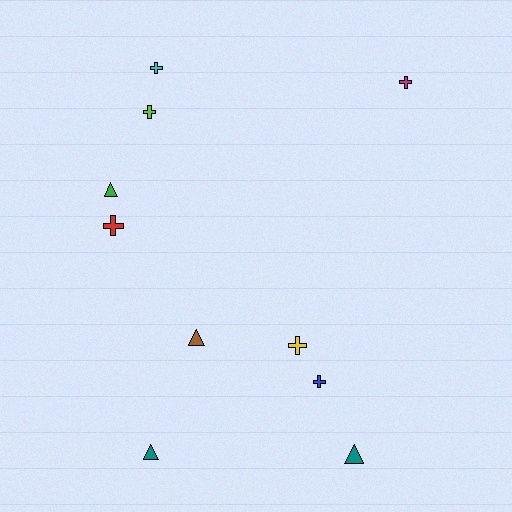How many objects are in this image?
There are 10 objects.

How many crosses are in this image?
There are 6 crosses.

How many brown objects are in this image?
There is 1 brown object.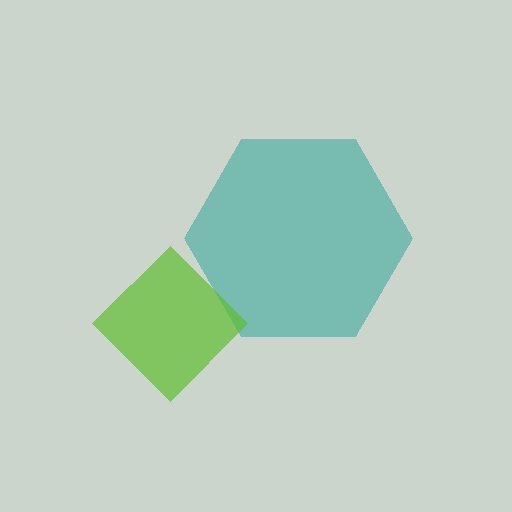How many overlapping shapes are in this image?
There are 2 overlapping shapes in the image.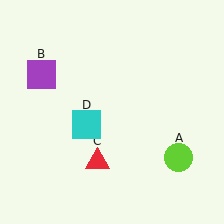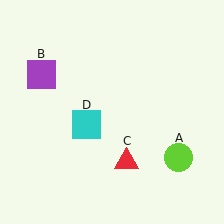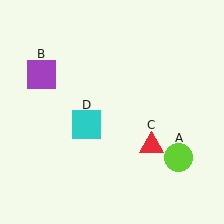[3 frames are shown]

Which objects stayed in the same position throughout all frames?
Lime circle (object A) and purple square (object B) and cyan square (object D) remained stationary.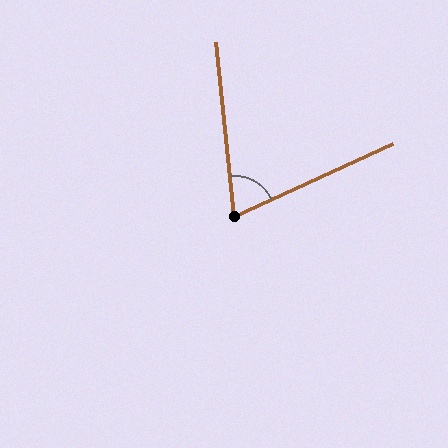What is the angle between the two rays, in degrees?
Approximately 71 degrees.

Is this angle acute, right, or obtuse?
It is acute.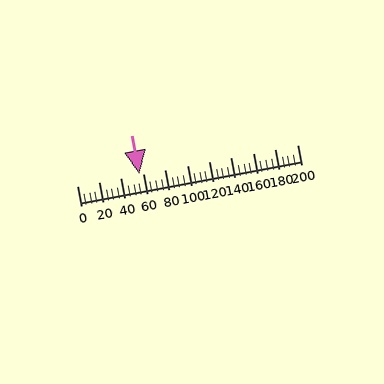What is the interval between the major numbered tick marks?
The major tick marks are spaced 20 units apart.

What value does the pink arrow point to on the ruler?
The pink arrow points to approximately 56.